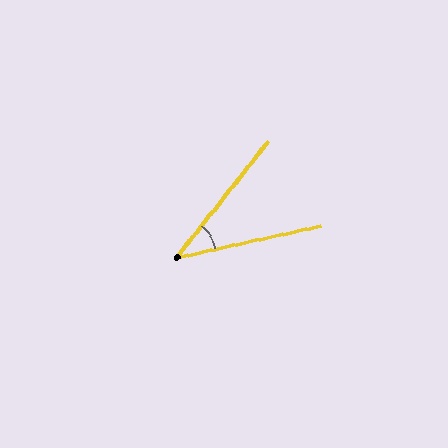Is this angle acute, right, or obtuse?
It is acute.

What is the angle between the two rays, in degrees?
Approximately 39 degrees.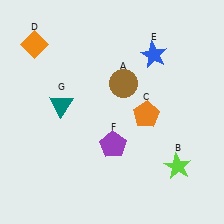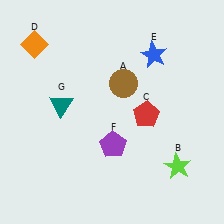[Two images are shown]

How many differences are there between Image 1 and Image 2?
There is 1 difference between the two images.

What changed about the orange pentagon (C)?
In Image 1, C is orange. In Image 2, it changed to red.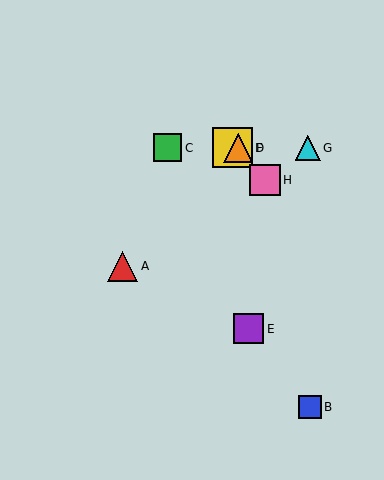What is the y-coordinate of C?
Object C is at y≈148.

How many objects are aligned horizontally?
4 objects (C, D, F, G) are aligned horizontally.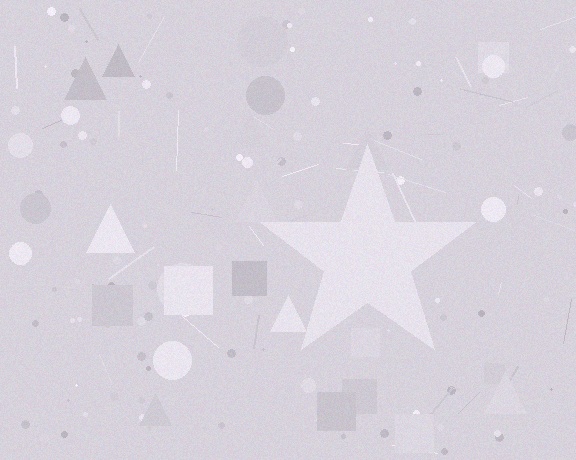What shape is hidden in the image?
A star is hidden in the image.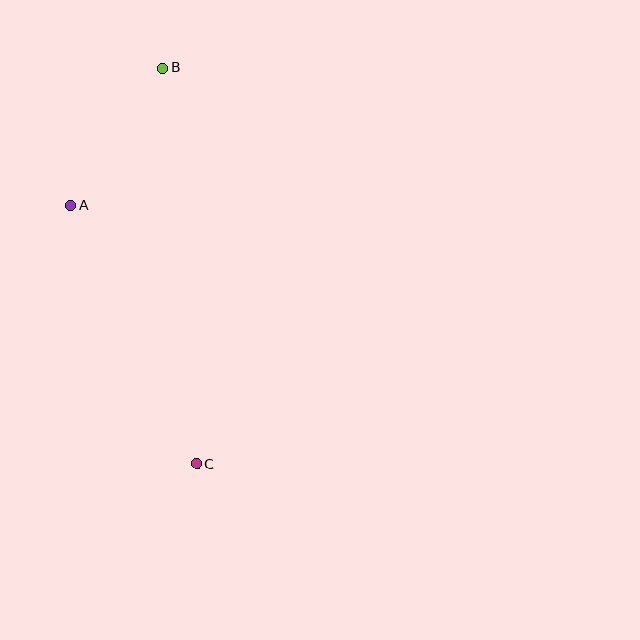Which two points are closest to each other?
Points A and B are closest to each other.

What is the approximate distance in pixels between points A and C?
The distance between A and C is approximately 288 pixels.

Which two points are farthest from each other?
Points B and C are farthest from each other.